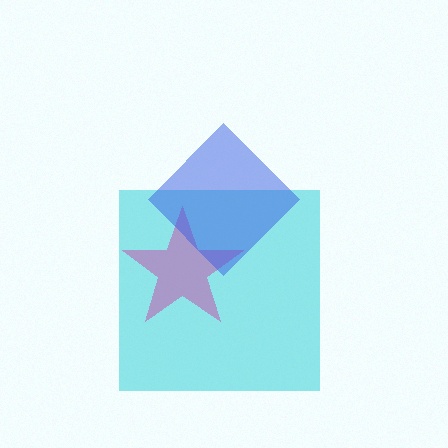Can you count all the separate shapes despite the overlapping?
Yes, there are 3 separate shapes.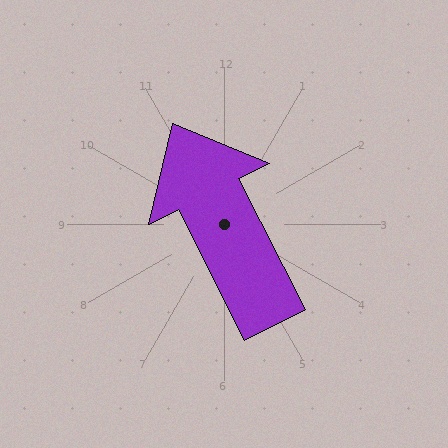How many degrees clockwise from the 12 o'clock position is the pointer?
Approximately 333 degrees.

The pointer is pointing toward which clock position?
Roughly 11 o'clock.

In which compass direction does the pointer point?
Northwest.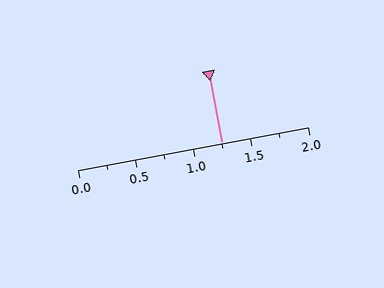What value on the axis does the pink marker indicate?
The marker indicates approximately 1.25.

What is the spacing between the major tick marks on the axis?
The major ticks are spaced 0.5 apart.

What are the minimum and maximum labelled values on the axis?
The axis runs from 0.0 to 2.0.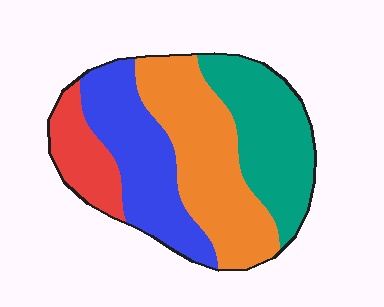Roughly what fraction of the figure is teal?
Teal takes up between a sixth and a third of the figure.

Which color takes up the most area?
Orange, at roughly 35%.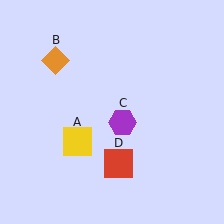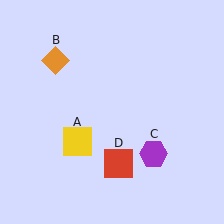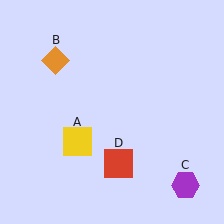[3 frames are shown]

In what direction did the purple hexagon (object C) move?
The purple hexagon (object C) moved down and to the right.